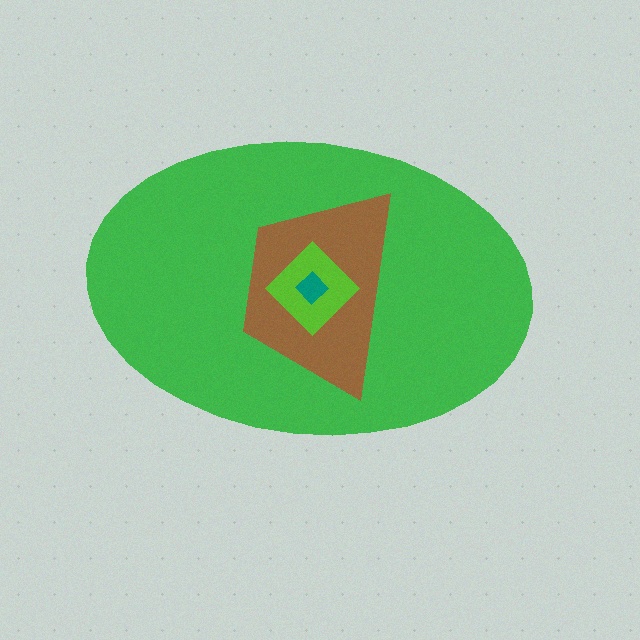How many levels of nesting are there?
4.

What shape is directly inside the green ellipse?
The brown trapezoid.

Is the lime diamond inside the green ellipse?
Yes.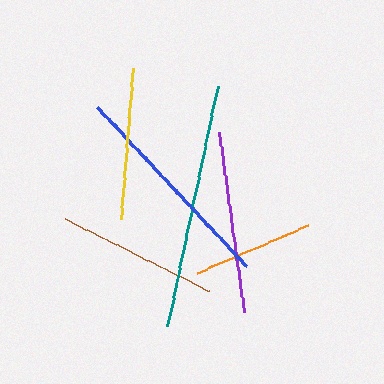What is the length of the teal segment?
The teal segment is approximately 244 pixels long.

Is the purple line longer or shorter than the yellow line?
The purple line is longer than the yellow line.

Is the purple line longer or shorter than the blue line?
The blue line is longer than the purple line.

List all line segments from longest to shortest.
From longest to shortest: teal, blue, purple, brown, yellow, orange.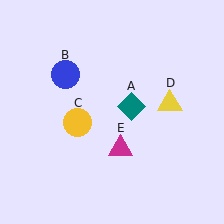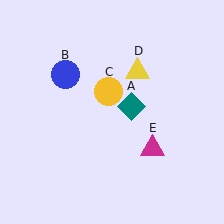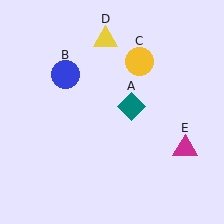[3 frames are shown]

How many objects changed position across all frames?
3 objects changed position: yellow circle (object C), yellow triangle (object D), magenta triangle (object E).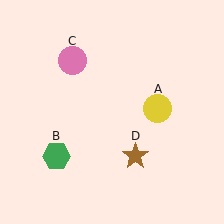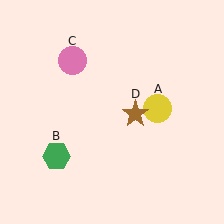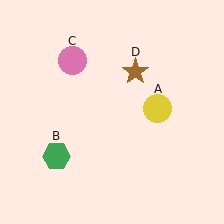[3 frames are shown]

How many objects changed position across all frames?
1 object changed position: brown star (object D).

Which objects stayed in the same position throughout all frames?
Yellow circle (object A) and green hexagon (object B) and pink circle (object C) remained stationary.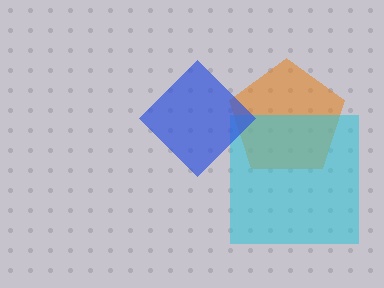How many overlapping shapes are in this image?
There are 3 overlapping shapes in the image.